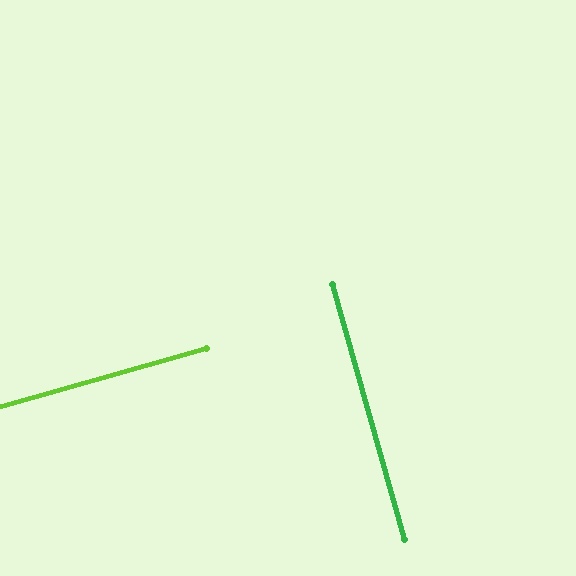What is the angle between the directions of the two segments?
Approximately 90 degrees.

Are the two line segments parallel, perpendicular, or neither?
Perpendicular — they meet at approximately 90°.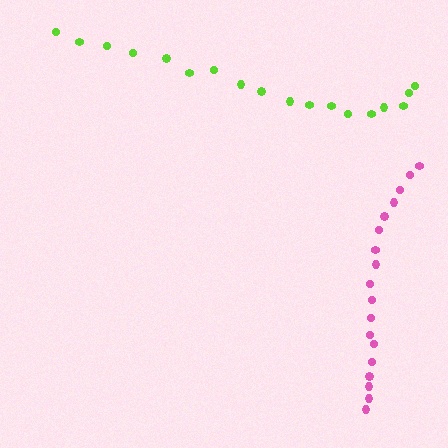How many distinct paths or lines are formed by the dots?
There are 2 distinct paths.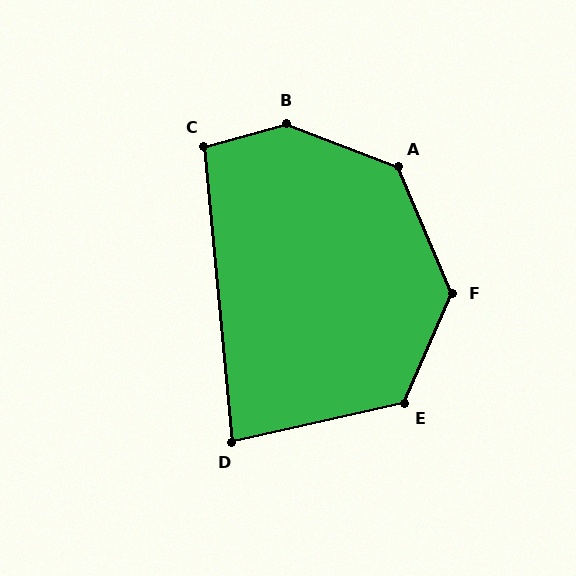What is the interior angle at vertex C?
Approximately 100 degrees (obtuse).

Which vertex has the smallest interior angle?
D, at approximately 83 degrees.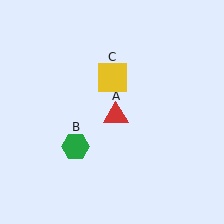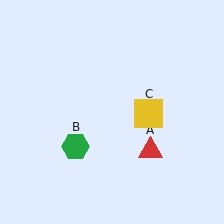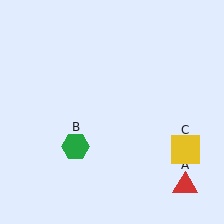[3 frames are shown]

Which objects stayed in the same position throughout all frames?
Green hexagon (object B) remained stationary.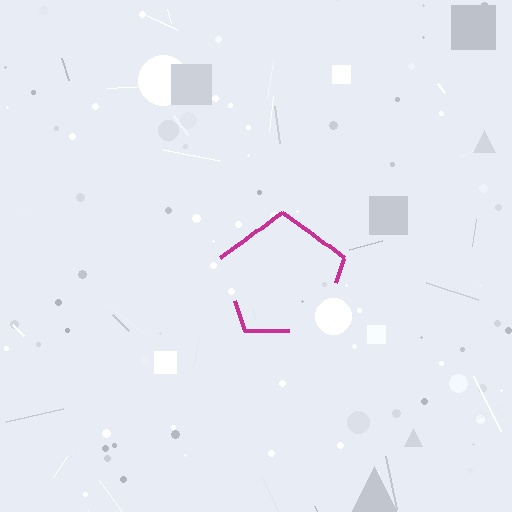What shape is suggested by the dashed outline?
The dashed outline suggests a pentagon.